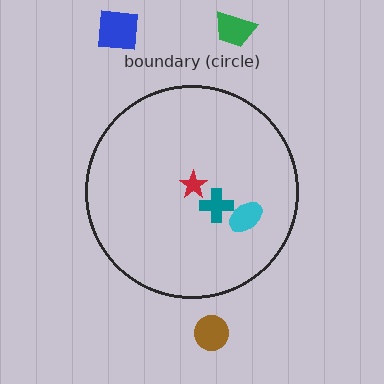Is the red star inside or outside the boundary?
Inside.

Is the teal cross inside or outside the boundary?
Inside.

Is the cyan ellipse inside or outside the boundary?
Inside.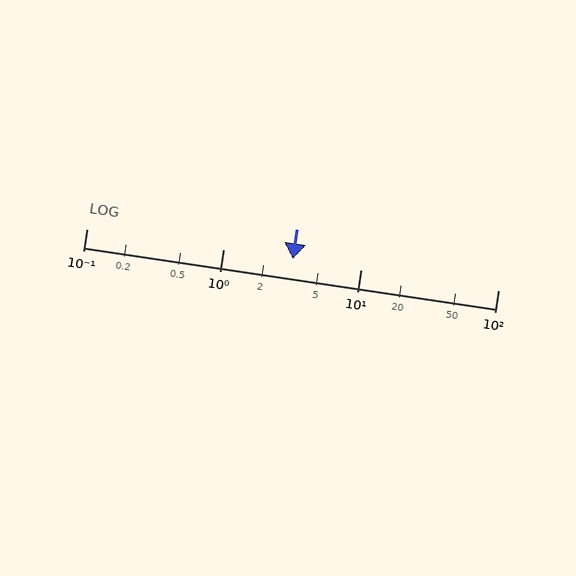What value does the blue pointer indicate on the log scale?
The pointer indicates approximately 3.2.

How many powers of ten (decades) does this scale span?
The scale spans 3 decades, from 0.1 to 100.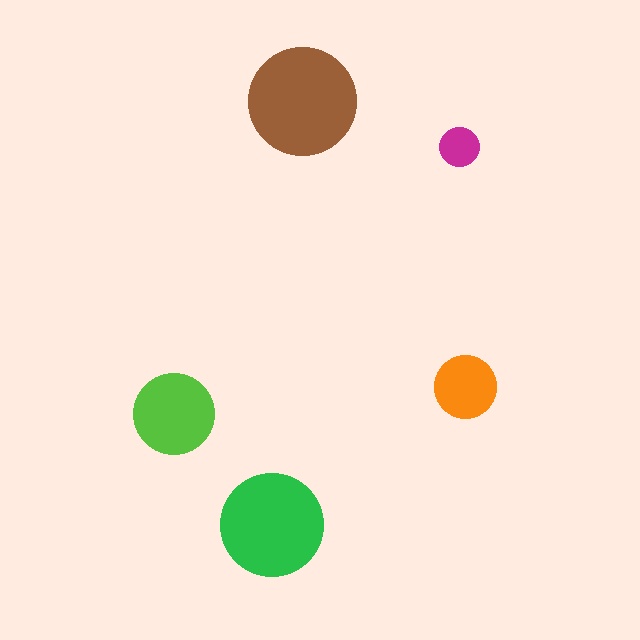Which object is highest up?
The brown circle is topmost.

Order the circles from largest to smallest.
the brown one, the green one, the lime one, the orange one, the magenta one.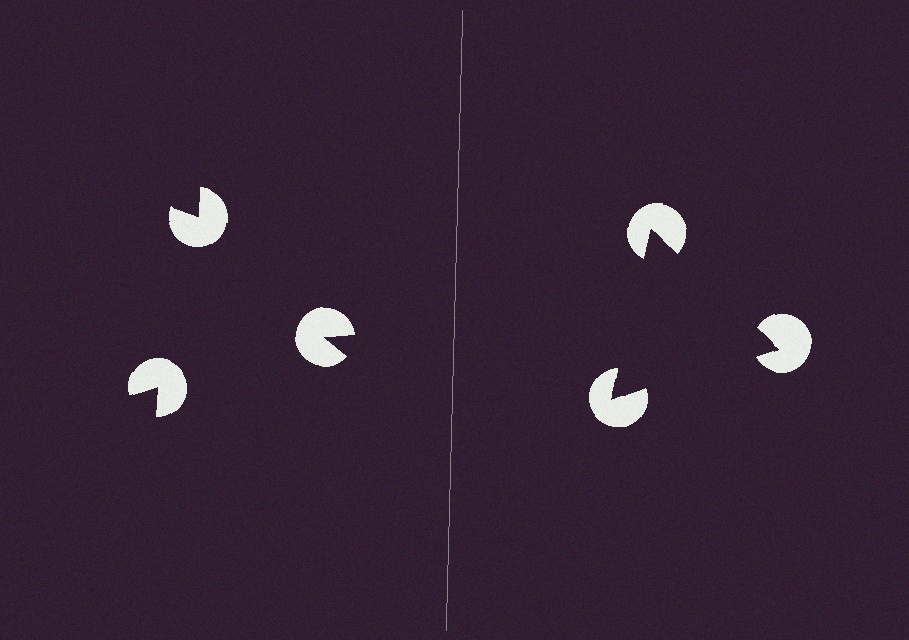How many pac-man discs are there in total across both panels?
6 — 3 on each side.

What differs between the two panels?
The pac-man discs are positioned identically on both sides; only the wedge orientations differ. On the right they align to a triangle; on the left they are misaligned.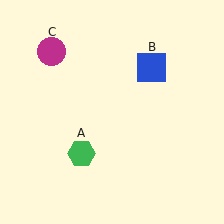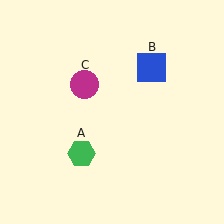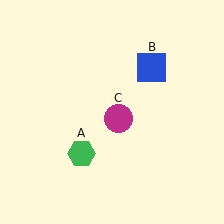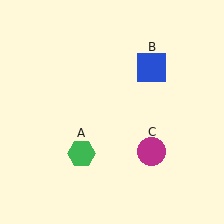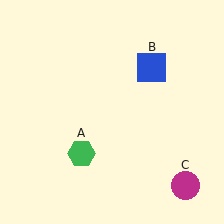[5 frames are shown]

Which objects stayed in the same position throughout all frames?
Green hexagon (object A) and blue square (object B) remained stationary.